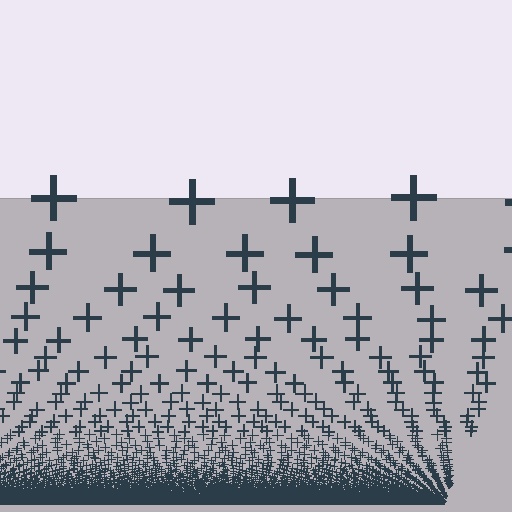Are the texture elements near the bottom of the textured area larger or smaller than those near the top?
Smaller. The gradient is inverted — elements near the bottom are smaller and denser.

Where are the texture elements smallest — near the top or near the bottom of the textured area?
Near the bottom.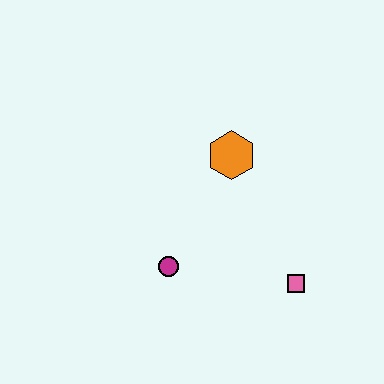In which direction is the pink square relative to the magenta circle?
The pink square is to the right of the magenta circle.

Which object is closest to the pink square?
The magenta circle is closest to the pink square.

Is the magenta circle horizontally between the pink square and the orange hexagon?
No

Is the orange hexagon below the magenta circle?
No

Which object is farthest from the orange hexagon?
The pink square is farthest from the orange hexagon.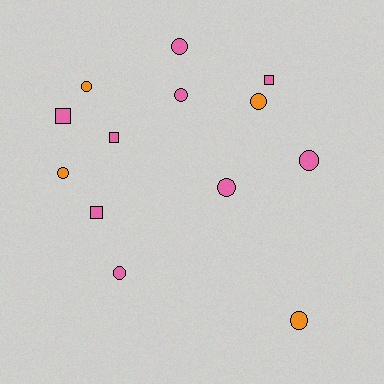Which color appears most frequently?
Pink, with 9 objects.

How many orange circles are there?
There are 4 orange circles.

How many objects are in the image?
There are 13 objects.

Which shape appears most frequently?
Circle, with 9 objects.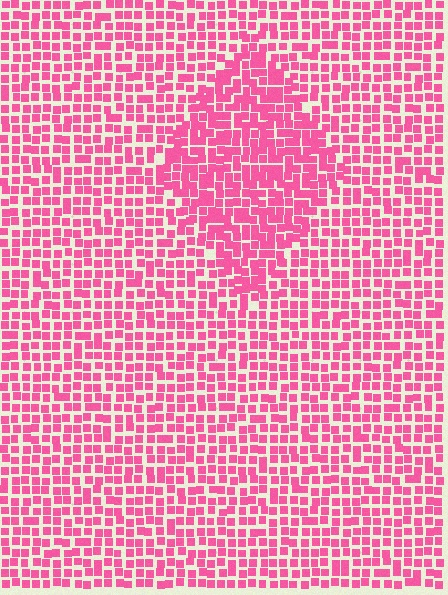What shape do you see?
I see a diamond.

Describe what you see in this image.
The image contains small pink elements arranged at two different densities. A diamond-shaped region is visible where the elements are more densely packed than the surrounding area.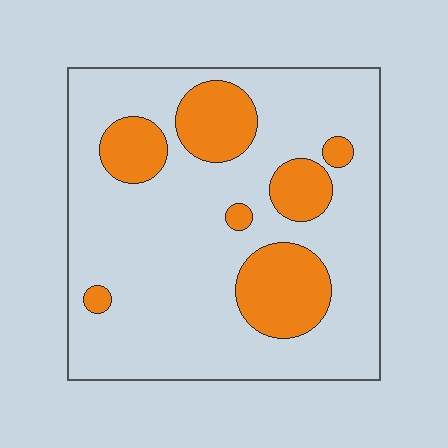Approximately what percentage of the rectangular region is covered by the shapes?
Approximately 20%.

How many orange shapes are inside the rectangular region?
7.